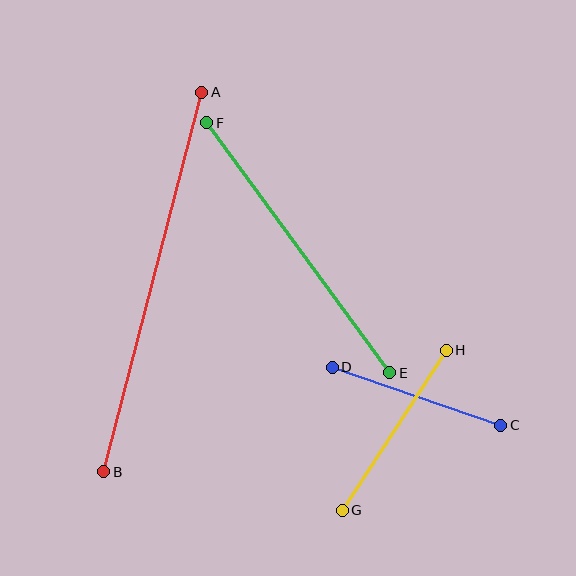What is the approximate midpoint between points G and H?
The midpoint is at approximately (394, 430) pixels.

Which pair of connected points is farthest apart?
Points A and B are farthest apart.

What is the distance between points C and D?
The distance is approximately 178 pixels.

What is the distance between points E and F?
The distance is approximately 310 pixels.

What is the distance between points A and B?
The distance is approximately 392 pixels.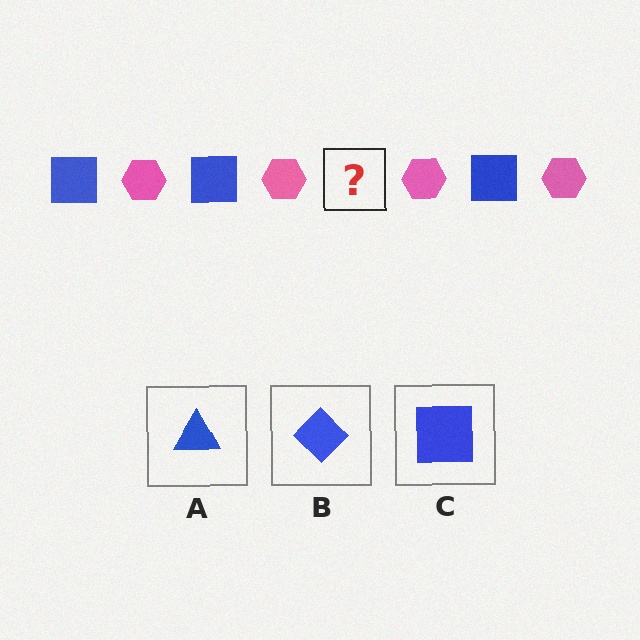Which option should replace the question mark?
Option C.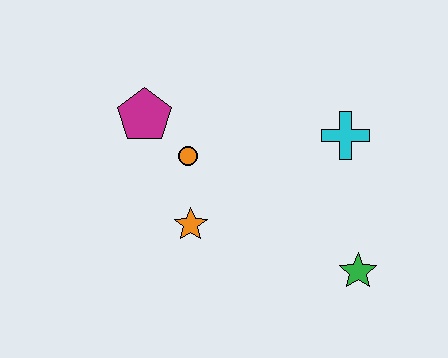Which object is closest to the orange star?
The orange circle is closest to the orange star.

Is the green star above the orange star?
No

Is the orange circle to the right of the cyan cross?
No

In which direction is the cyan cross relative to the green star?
The cyan cross is above the green star.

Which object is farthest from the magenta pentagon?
The green star is farthest from the magenta pentagon.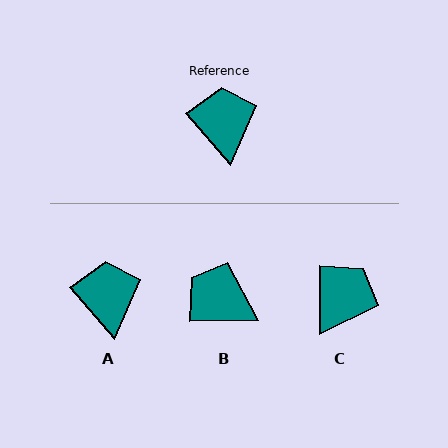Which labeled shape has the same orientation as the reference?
A.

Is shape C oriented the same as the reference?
No, it is off by about 41 degrees.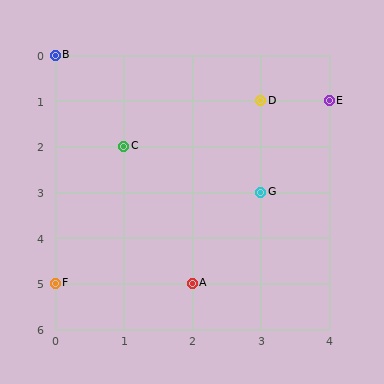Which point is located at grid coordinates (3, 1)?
Point D is at (3, 1).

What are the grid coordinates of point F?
Point F is at grid coordinates (0, 5).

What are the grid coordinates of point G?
Point G is at grid coordinates (3, 3).